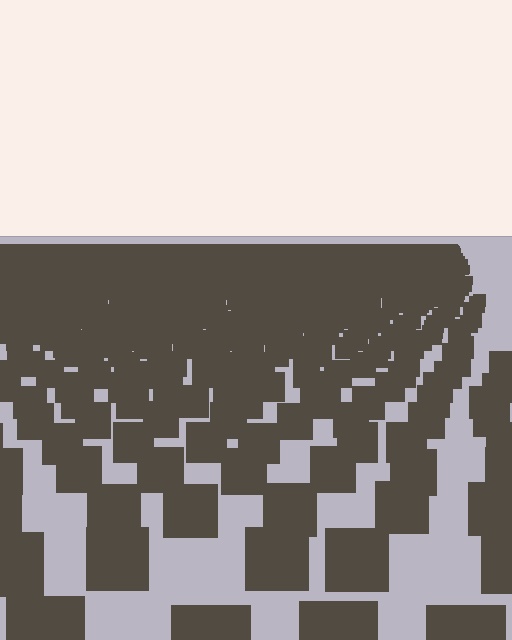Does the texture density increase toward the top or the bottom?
Density increases toward the top.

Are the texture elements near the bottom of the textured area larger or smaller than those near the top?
Larger. Near the bottom, elements are closer to the viewer and appear at a bigger on-screen size.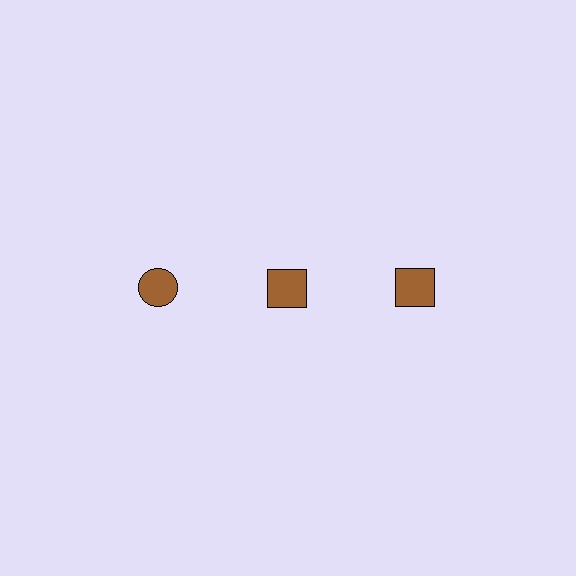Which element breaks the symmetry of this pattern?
The brown circle in the top row, leftmost column breaks the symmetry. All other shapes are brown squares.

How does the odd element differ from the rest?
It has a different shape: circle instead of square.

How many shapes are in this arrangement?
There are 3 shapes arranged in a grid pattern.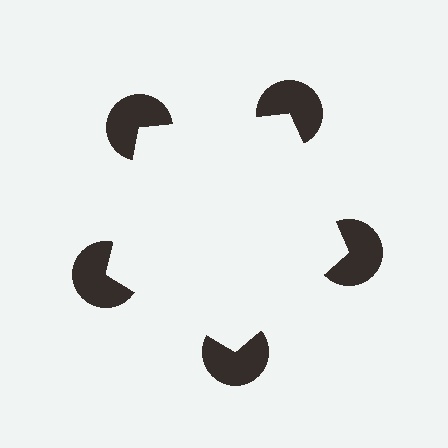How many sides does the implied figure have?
5 sides.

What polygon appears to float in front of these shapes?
An illusory pentagon — its edges are inferred from the aligned wedge cuts in the pac-man discs, not physically drawn.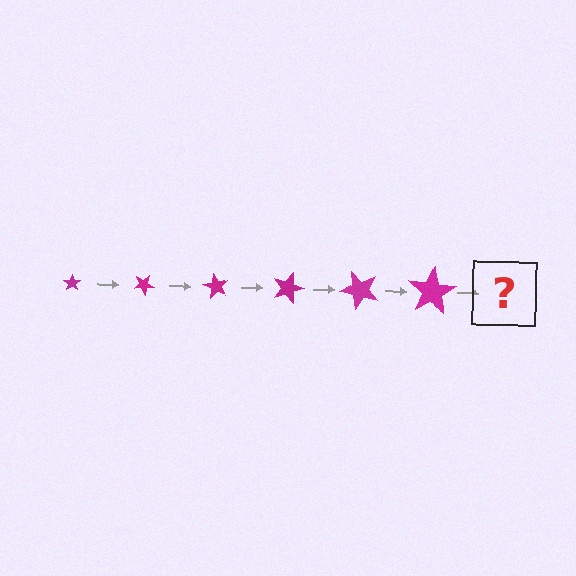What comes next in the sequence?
The next element should be a star, larger than the previous one and rotated 180 degrees from the start.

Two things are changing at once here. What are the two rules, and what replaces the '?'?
The two rules are that the star grows larger each step and it rotates 30 degrees each step. The '?' should be a star, larger than the previous one and rotated 180 degrees from the start.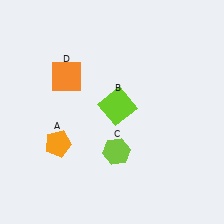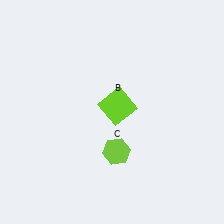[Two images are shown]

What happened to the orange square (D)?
The orange square (D) was removed in Image 2. It was in the top-left area of Image 1.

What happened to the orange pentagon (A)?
The orange pentagon (A) was removed in Image 2. It was in the bottom-left area of Image 1.